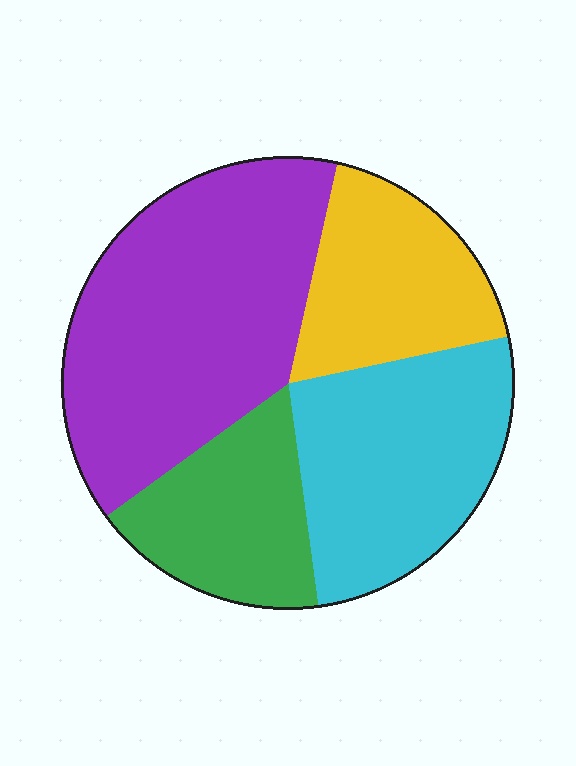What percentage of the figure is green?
Green takes up less than a quarter of the figure.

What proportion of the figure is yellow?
Yellow covers 18% of the figure.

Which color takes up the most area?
Purple, at roughly 40%.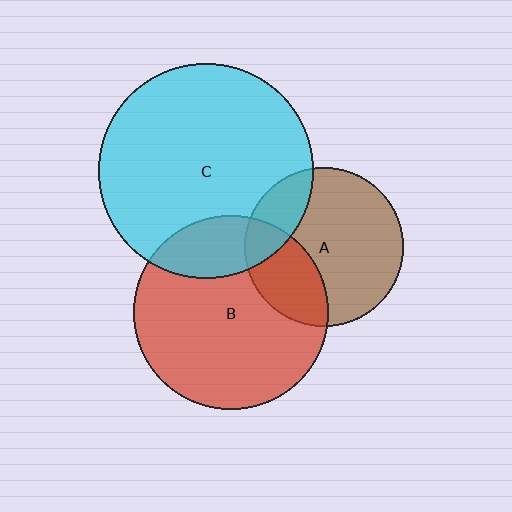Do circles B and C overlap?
Yes.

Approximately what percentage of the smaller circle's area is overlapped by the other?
Approximately 20%.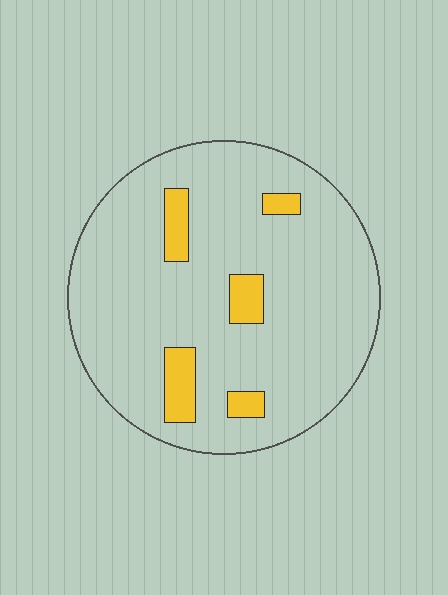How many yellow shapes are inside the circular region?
5.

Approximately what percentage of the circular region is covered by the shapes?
Approximately 10%.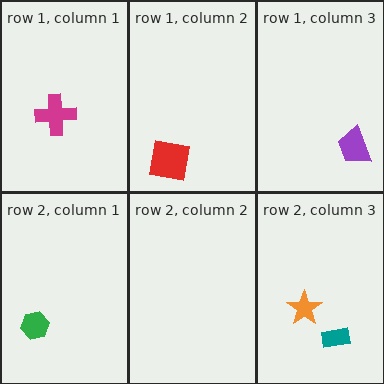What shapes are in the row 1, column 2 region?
The red square.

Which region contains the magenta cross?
The row 1, column 1 region.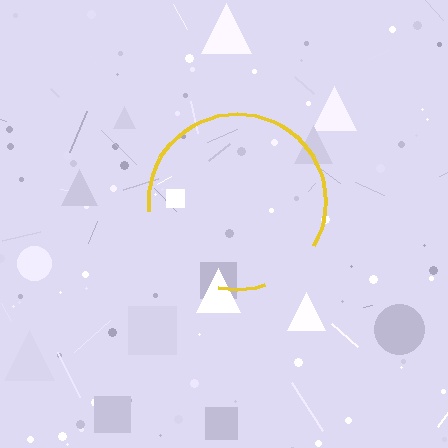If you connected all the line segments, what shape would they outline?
They would outline a circle.